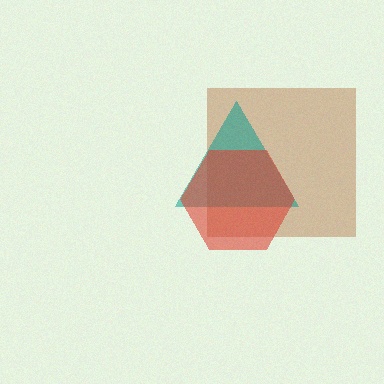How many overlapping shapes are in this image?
There are 3 overlapping shapes in the image.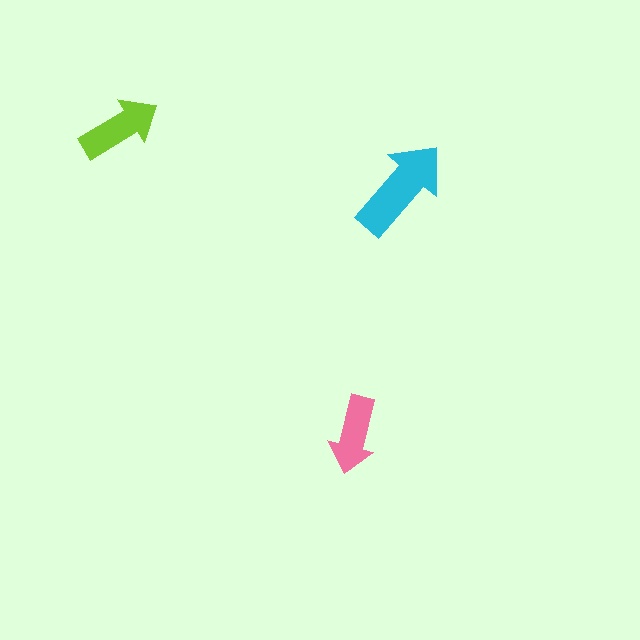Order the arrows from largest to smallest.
the cyan one, the lime one, the pink one.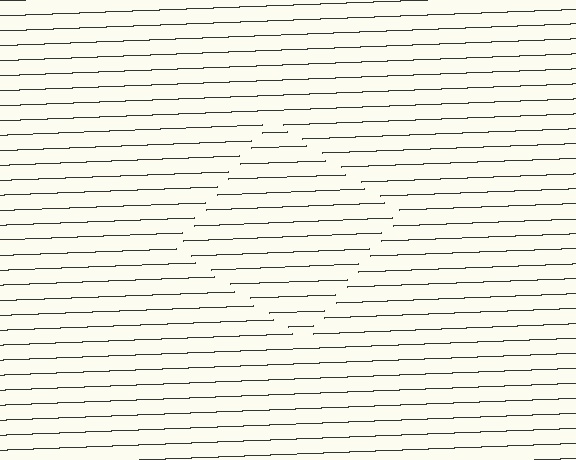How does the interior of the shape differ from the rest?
The interior of the shape contains the same grating, shifted by half a period — the contour is defined by the phase discontinuity where line-ends from the inner and outer gratings abut.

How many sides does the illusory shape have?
4 sides — the line-ends trace a square.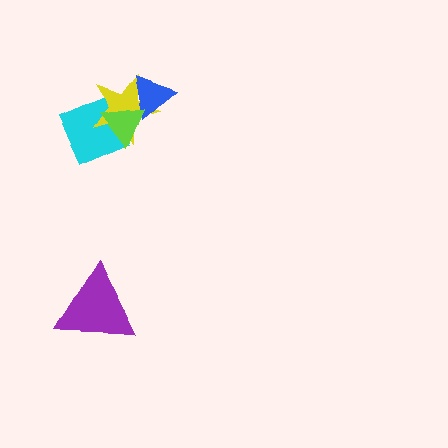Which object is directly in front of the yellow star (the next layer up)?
The blue triangle is directly in front of the yellow star.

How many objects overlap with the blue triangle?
2 objects overlap with the blue triangle.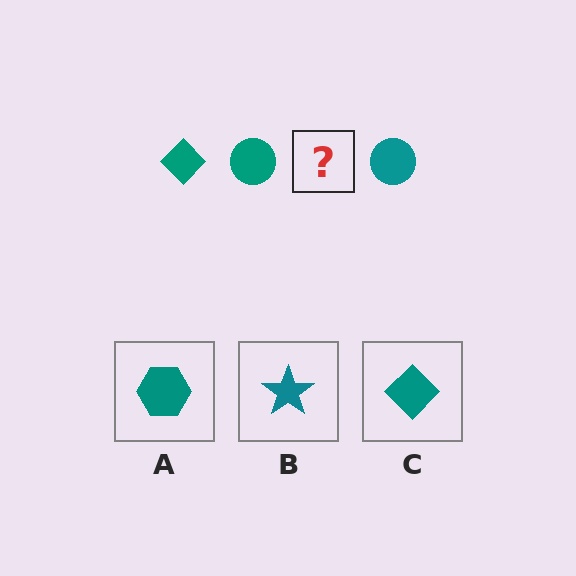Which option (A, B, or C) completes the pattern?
C.